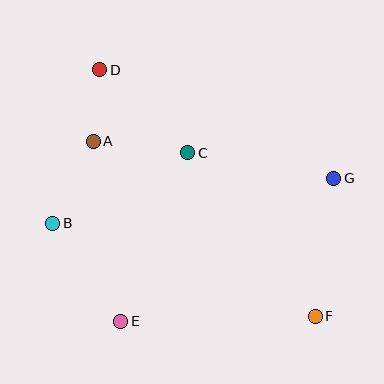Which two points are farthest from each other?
Points D and F are farthest from each other.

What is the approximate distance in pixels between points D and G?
The distance between D and G is approximately 258 pixels.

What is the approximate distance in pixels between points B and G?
The distance between B and G is approximately 285 pixels.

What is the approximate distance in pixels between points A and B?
The distance between A and B is approximately 92 pixels.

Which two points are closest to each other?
Points A and D are closest to each other.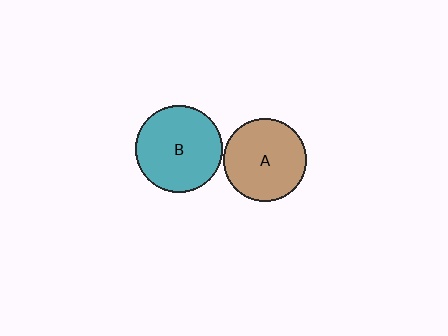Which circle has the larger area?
Circle B (teal).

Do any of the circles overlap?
No, none of the circles overlap.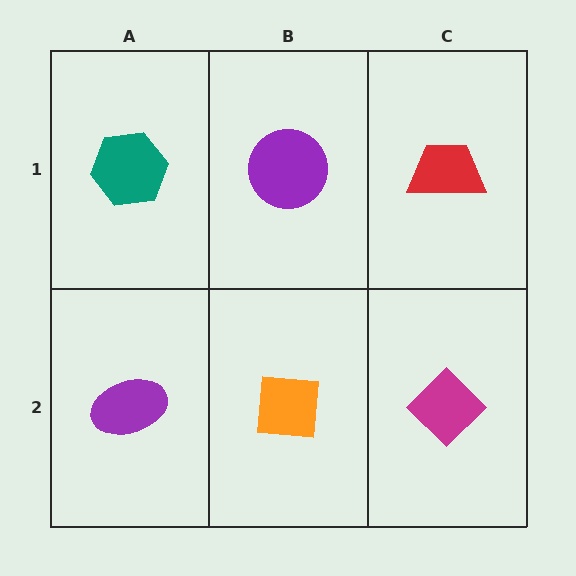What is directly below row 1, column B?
An orange square.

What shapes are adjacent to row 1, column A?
A purple ellipse (row 2, column A), a purple circle (row 1, column B).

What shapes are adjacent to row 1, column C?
A magenta diamond (row 2, column C), a purple circle (row 1, column B).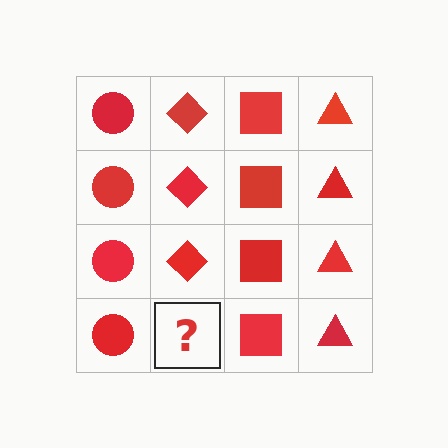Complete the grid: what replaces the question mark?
The question mark should be replaced with a red diamond.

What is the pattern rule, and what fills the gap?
The rule is that each column has a consistent shape. The gap should be filled with a red diamond.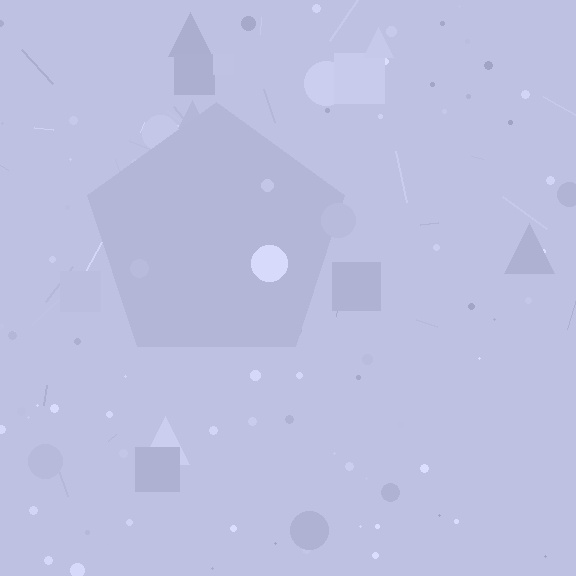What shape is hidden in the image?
A pentagon is hidden in the image.